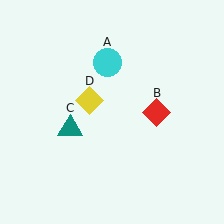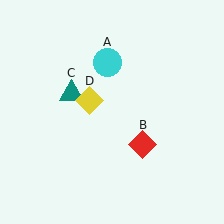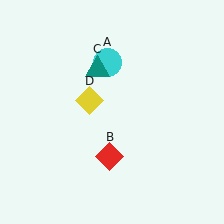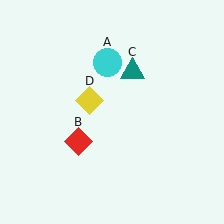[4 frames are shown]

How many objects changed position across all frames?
2 objects changed position: red diamond (object B), teal triangle (object C).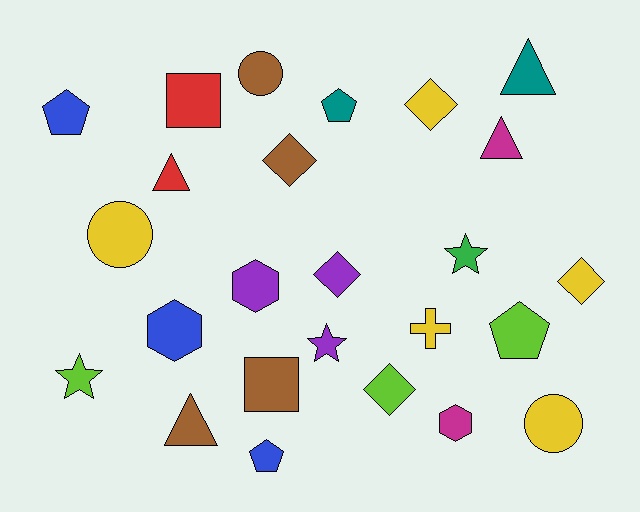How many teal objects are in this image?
There are 2 teal objects.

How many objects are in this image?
There are 25 objects.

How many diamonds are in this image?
There are 5 diamonds.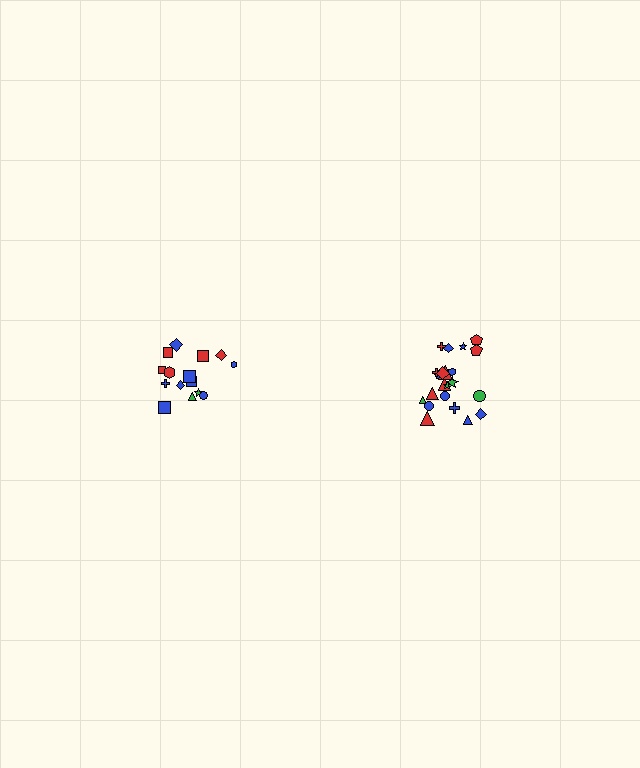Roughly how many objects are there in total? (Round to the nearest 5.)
Roughly 35 objects in total.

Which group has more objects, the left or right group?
The right group.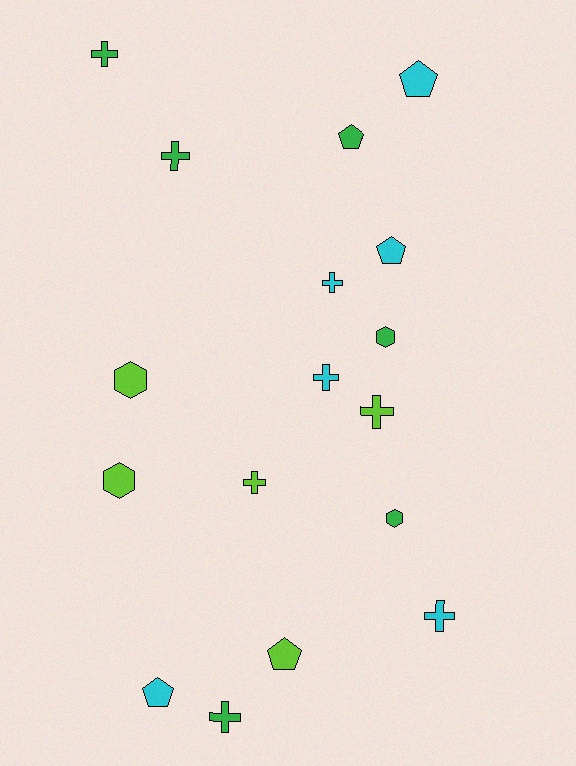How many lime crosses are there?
There are 2 lime crosses.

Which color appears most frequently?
Green, with 6 objects.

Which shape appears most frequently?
Cross, with 8 objects.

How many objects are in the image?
There are 17 objects.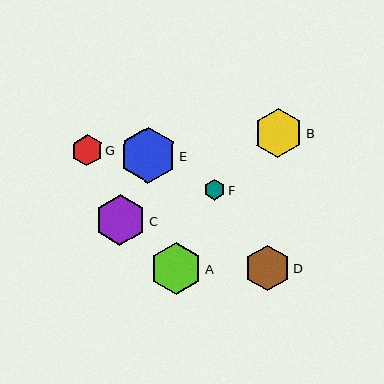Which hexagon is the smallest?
Hexagon F is the smallest with a size of approximately 21 pixels.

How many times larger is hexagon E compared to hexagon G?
Hexagon E is approximately 1.8 times the size of hexagon G.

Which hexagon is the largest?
Hexagon E is the largest with a size of approximately 56 pixels.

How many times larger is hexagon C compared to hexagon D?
Hexagon C is approximately 1.1 times the size of hexagon D.